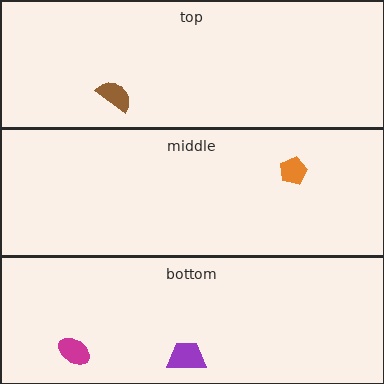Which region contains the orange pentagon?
The middle region.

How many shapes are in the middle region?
1.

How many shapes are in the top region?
1.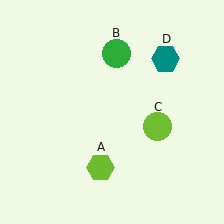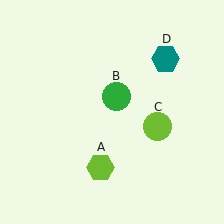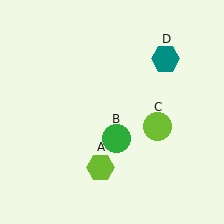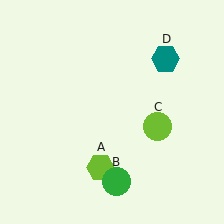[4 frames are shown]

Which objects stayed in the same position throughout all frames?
Lime hexagon (object A) and lime circle (object C) and teal hexagon (object D) remained stationary.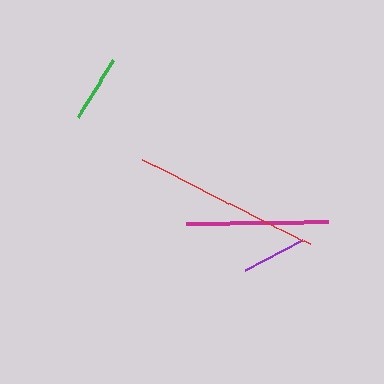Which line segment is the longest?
The red line is the longest at approximately 189 pixels.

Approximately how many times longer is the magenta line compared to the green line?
The magenta line is approximately 2.1 times the length of the green line.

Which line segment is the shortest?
The purple line is the shortest at approximately 64 pixels.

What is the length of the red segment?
The red segment is approximately 189 pixels long.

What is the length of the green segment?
The green segment is approximately 67 pixels long.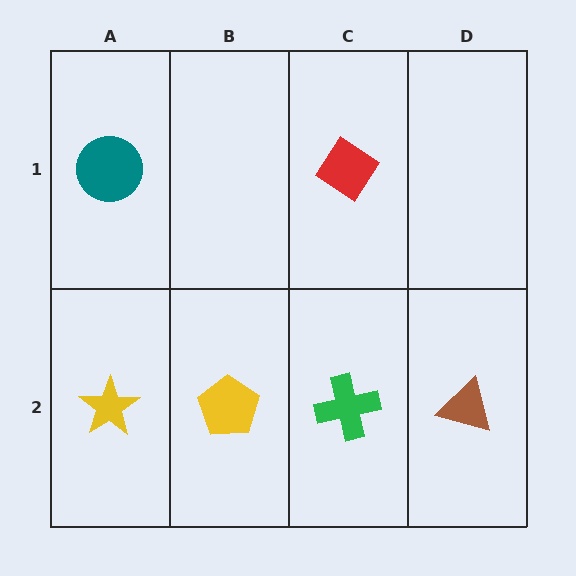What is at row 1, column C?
A red diamond.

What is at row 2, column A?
A yellow star.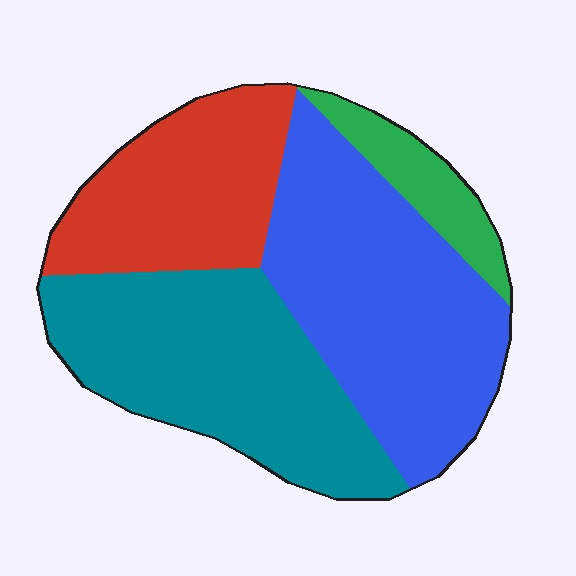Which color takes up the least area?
Green, at roughly 10%.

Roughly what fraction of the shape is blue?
Blue takes up about three eighths (3/8) of the shape.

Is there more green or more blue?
Blue.